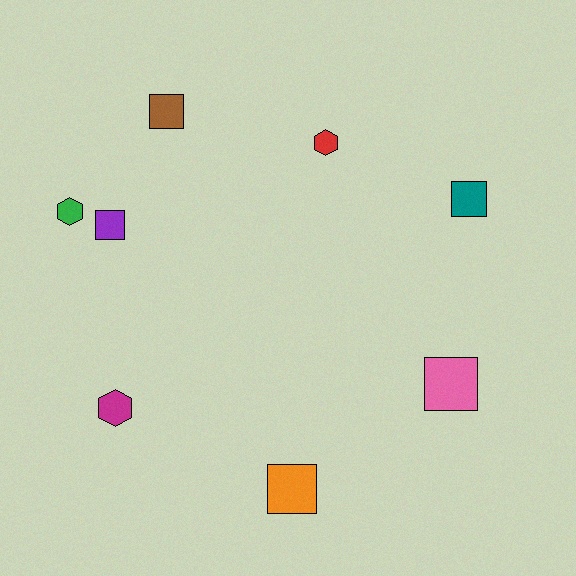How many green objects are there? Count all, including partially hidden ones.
There is 1 green object.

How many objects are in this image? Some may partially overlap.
There are 8 objects.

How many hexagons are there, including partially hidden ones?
There are 3 hexagons.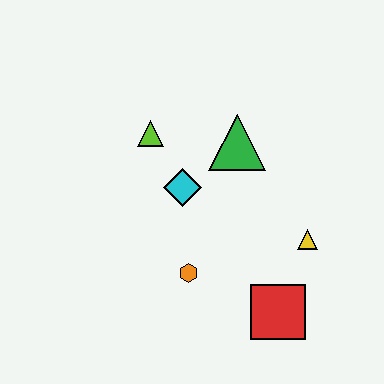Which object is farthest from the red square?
The lime triangle is farthest from the red square.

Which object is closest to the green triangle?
The cyan diamond is closest to the green triangle.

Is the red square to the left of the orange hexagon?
No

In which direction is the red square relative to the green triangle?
The red square is below the green triangle.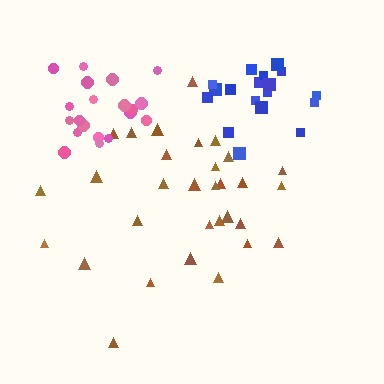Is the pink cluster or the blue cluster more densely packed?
Blue.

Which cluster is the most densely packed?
Blue.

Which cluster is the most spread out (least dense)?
Brown.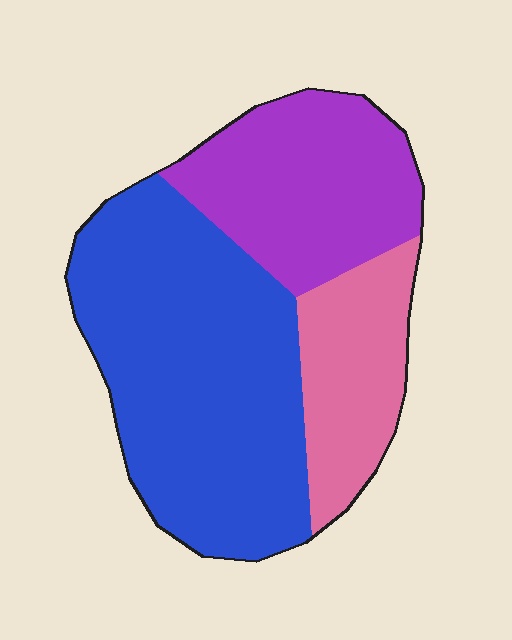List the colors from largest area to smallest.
From largest to smallest: blue, purple, pink.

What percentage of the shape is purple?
Purple takes up between a quarter and a half of the shape.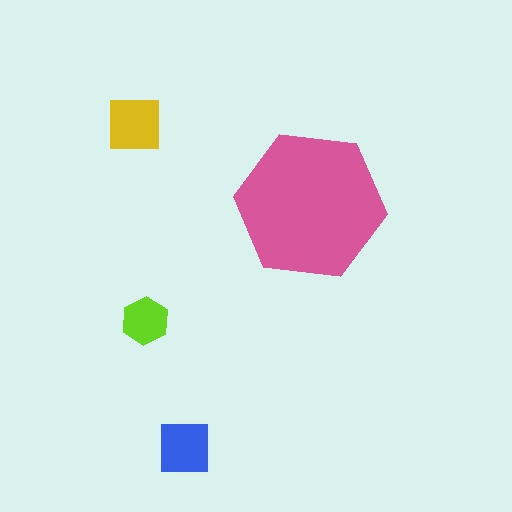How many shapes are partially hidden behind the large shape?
0 shapes are partially hidden.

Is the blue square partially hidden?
No, the blue square is fully visible.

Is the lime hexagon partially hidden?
No, the lime hexagon is fully visible.